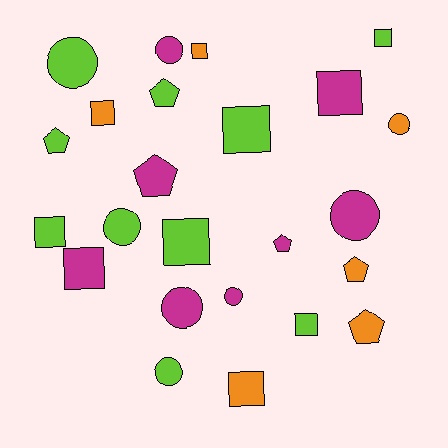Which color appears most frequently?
Lime, with 10 objects.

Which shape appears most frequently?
Square, with 10 objects.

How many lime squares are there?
There are 5 lime squares.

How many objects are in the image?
There are 24 objects.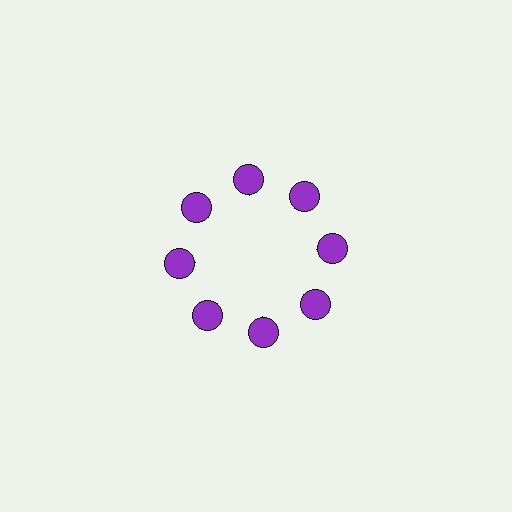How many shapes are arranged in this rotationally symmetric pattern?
There are 16 shapes, arranged in 8 groups of 2.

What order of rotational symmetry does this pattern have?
This pattern has 8-fold rotational symmetry.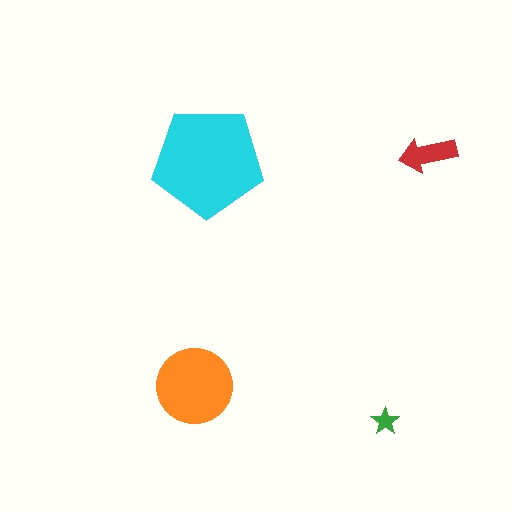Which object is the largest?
The cyan pentagon.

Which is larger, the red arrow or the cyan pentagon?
The cyan pentagon.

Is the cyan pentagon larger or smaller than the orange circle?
Larger.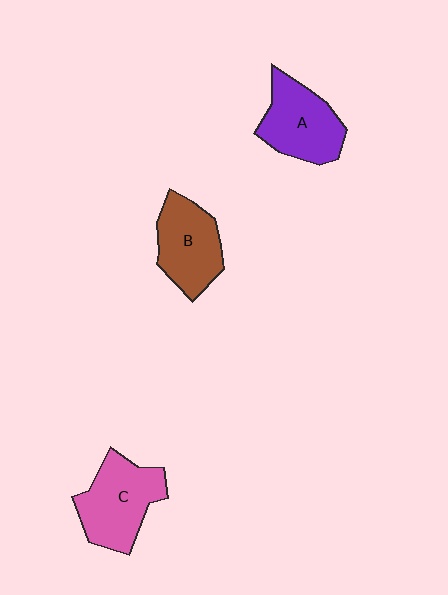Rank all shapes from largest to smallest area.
From largest to smallest: C (pink), A (purple), B (brown).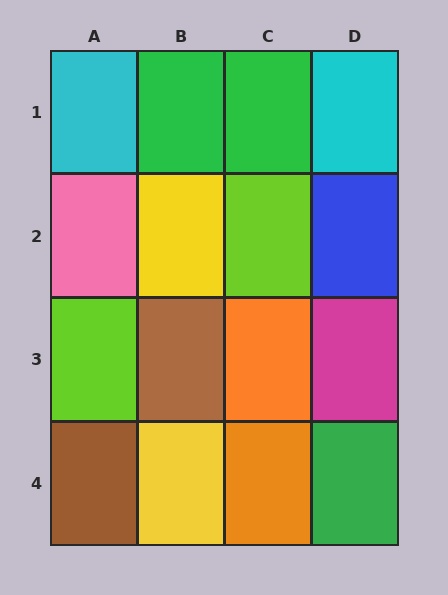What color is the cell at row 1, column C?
Green.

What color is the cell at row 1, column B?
Green.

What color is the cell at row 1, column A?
Cyan.